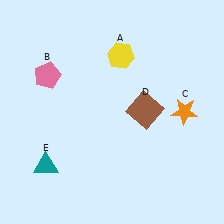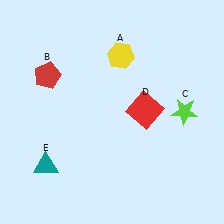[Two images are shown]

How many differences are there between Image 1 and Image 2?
There are 3 differences between the two images.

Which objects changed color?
B changed from pink to red. C changed from orange to lime. D changed from brown to red.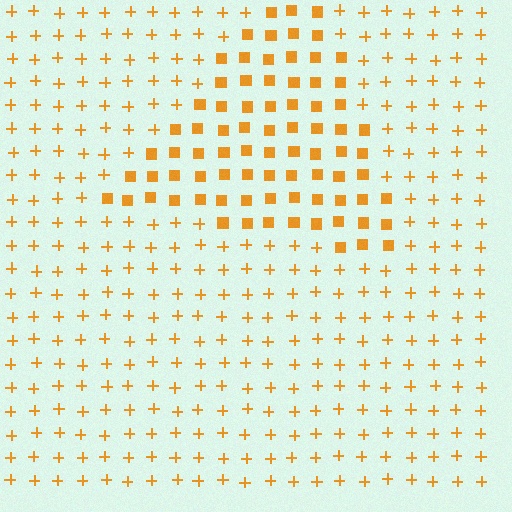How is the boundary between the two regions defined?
The boundary is defined by a change in element shape: squares inside vs. plus signs outside. All elements share the same color and spacing.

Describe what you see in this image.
The image is filled with small orange elements arranged in a uniform grid. A triangle-shaped region contains squares, while the surrounding area contains plus signs. The boundary is defined purely by the change in element shape.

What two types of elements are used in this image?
The image uses squares inside the triangle region and plus signs outside it.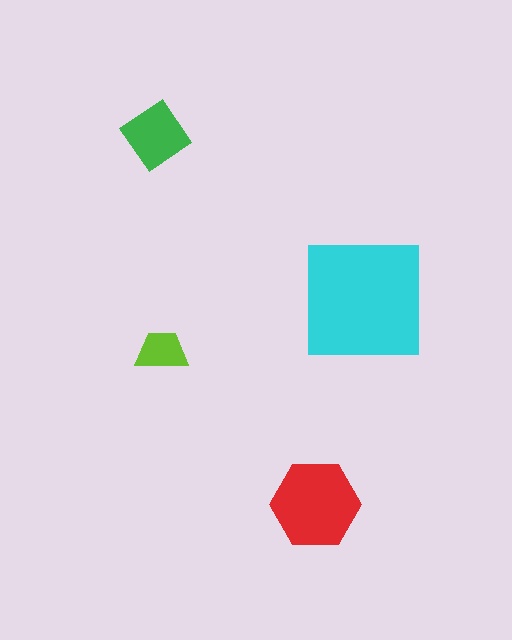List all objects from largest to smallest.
The cyan square, the red hexagon, the green diamond, the lime trapezoid.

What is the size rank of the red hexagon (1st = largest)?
2nd.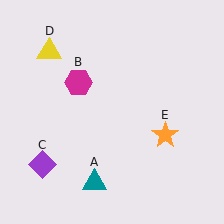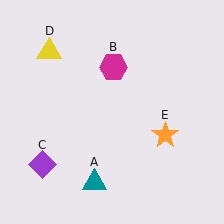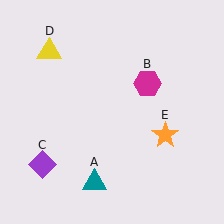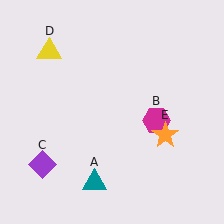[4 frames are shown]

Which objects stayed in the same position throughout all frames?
Teal triangle (object A) and purple diamond (object C) and yellow triangle (object D) and orange star (object E) remained stationary.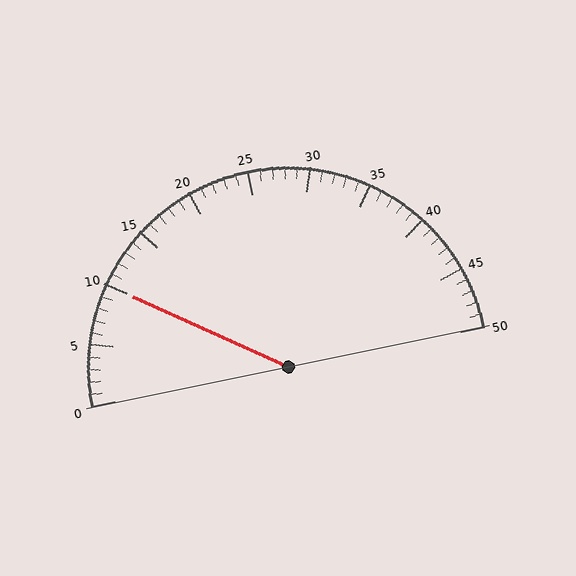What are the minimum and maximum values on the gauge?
The gauge ranges from 0 to 50.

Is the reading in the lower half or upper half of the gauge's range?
The reading is in the lower half of the range (0 to 50).